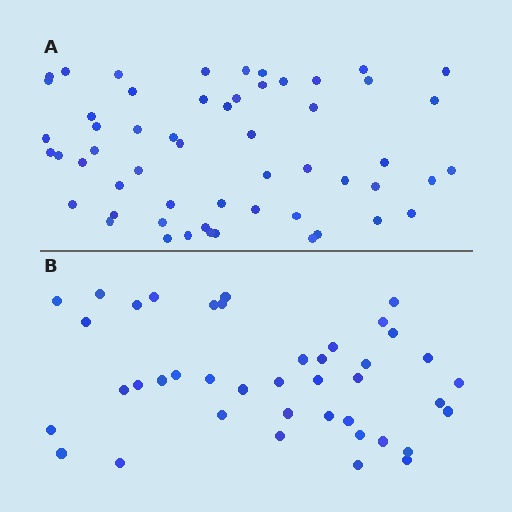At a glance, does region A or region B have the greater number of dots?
Region A (the top region) has more dots.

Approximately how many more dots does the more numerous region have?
Region A has approximately 15 more dots than region B.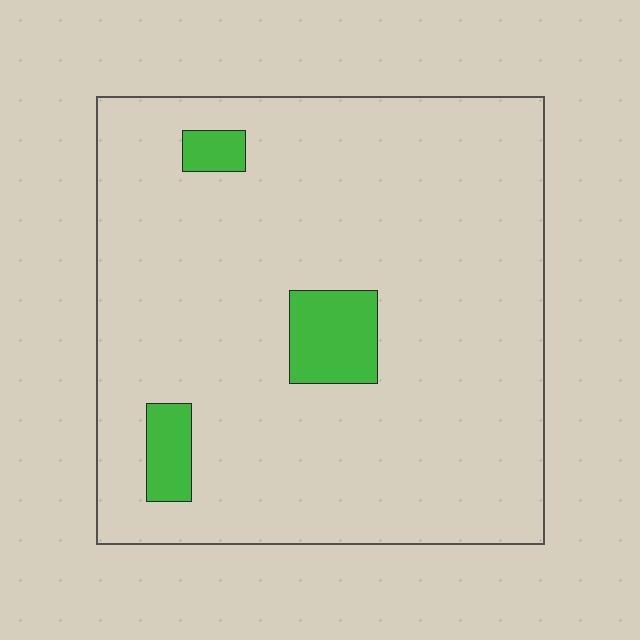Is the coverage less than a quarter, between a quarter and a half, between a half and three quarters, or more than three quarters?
Less than a quarter.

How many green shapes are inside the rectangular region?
3.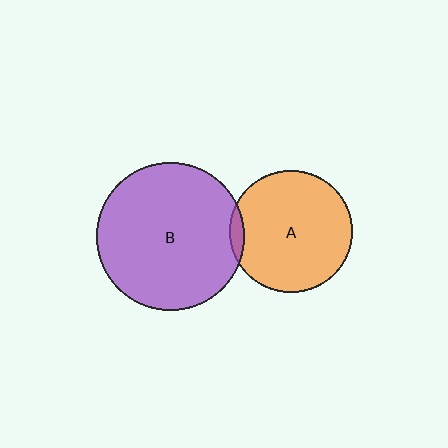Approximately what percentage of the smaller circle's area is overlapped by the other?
Approximately 5%.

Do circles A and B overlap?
Yes.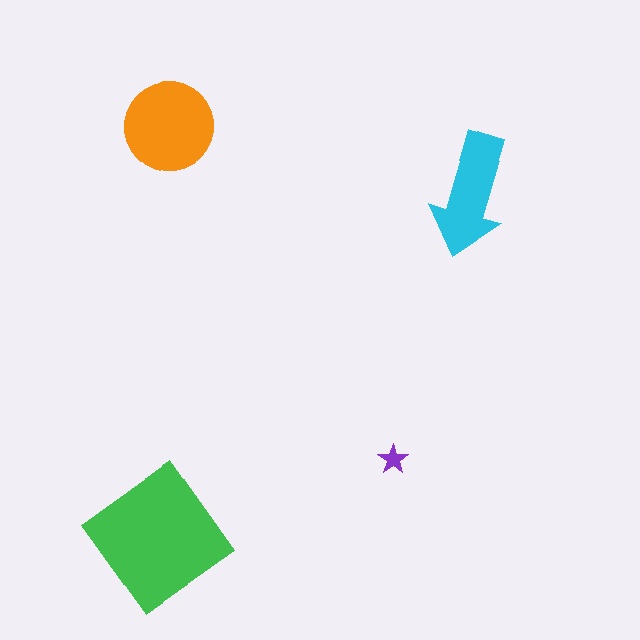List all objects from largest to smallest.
The green diamond, the orange circle, the cyan arrow, the purple star.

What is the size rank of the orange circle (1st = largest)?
2nd.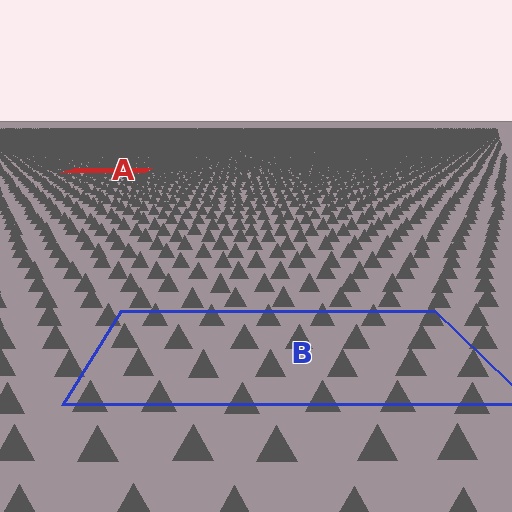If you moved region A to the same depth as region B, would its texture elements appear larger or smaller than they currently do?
They would appear larger. At a closer depth, the same texture elements are projected at a bigger on-screen size.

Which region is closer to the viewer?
Region B is closer. The texture elements there are larger and more spread out.